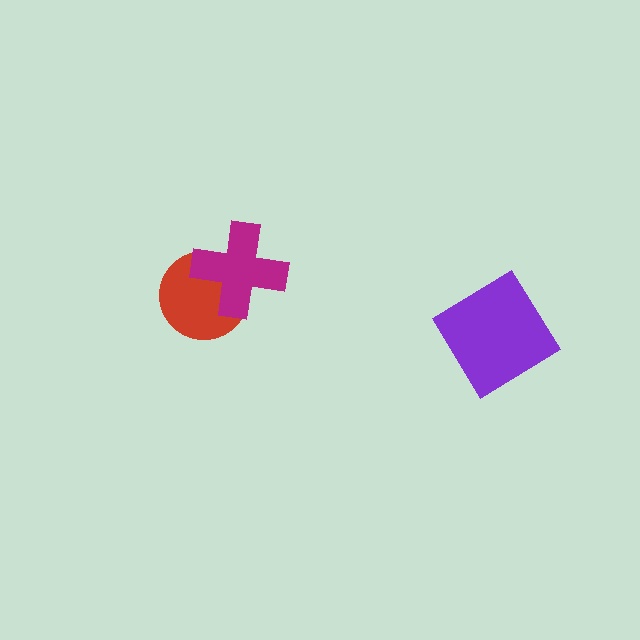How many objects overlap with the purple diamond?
0 objects overlap with the purple diamond.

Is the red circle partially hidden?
Yes, it is partially covered by another shape.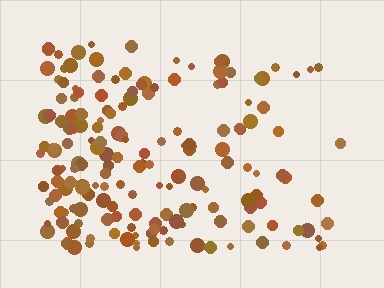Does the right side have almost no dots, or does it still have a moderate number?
Still a moderate number, just noticeably fewer than the left.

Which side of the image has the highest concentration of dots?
The left.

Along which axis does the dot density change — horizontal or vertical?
Horizontal.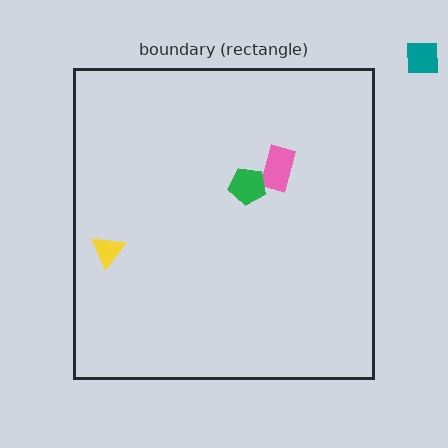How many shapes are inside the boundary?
3 inside, 1 outside.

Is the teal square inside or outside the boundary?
Outside.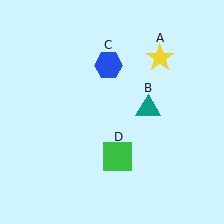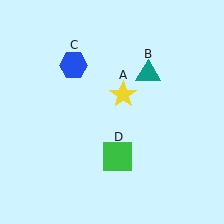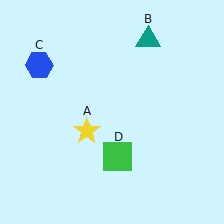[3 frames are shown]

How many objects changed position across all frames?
3 objects changed position: yellow star (object A), teal triangle (object B), blue hexagon (object C).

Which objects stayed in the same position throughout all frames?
Green square (object D) remained stationary.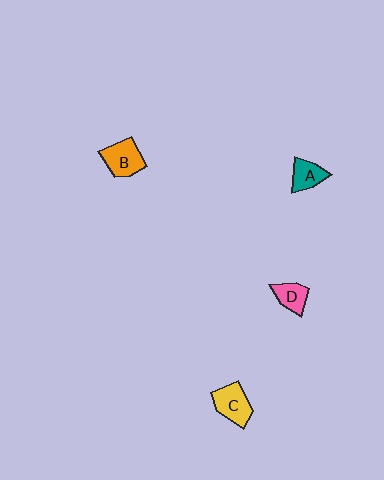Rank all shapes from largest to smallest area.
From largest to smallest: B (orange), C (yellow), A (teal), D (pink).